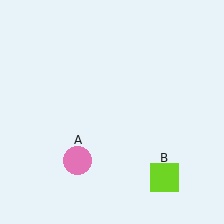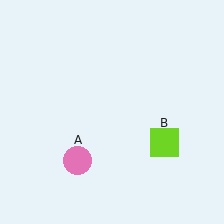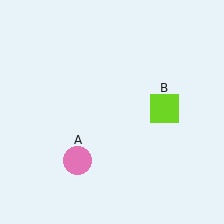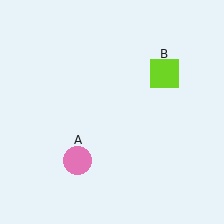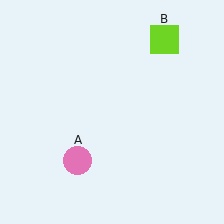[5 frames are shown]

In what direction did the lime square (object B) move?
The lime square (object B) moved up.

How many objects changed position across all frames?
1 object changed position: lime square (object B).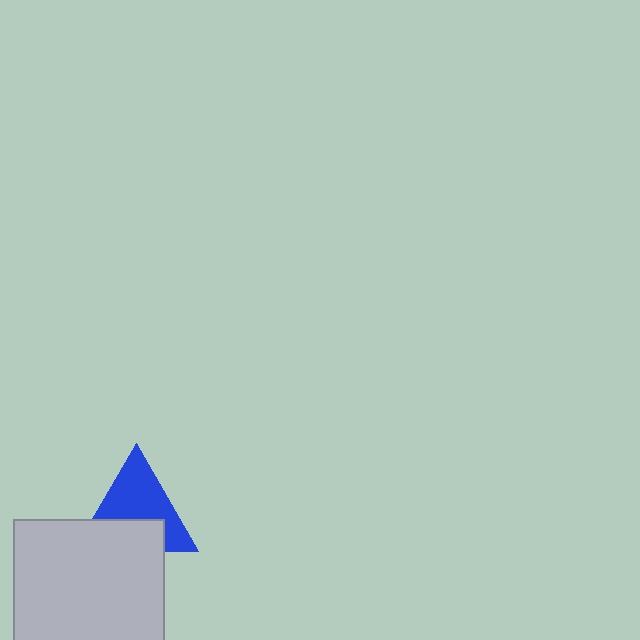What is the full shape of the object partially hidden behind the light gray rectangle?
The partially hidden object is a blue triangle.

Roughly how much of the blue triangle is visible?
About half of it is visible (roughly 61%).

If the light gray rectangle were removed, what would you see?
You would see the complete blue triangle.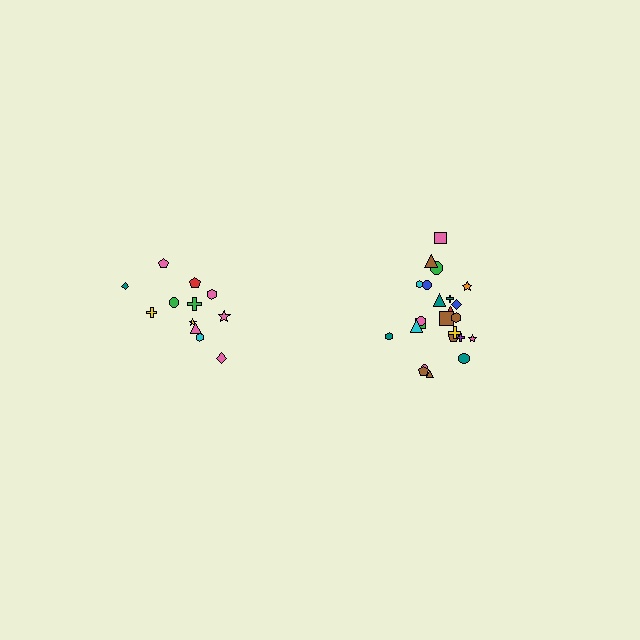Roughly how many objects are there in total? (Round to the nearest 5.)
Roughly 35 objects in total.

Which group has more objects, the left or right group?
The right group.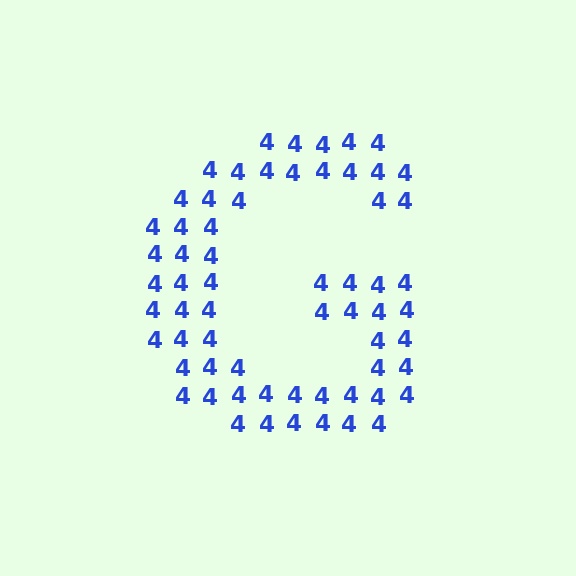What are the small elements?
The small elements are digit 4's.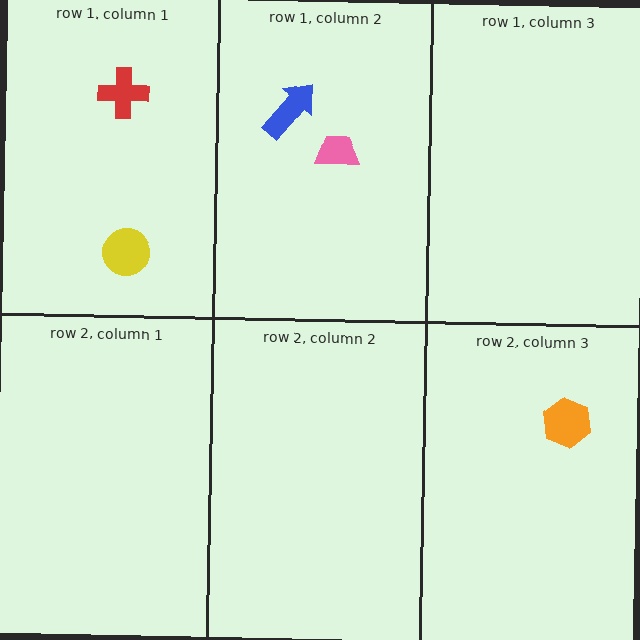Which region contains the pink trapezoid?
The row 1, column 2 region.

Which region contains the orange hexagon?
The row 2, column 3 region.